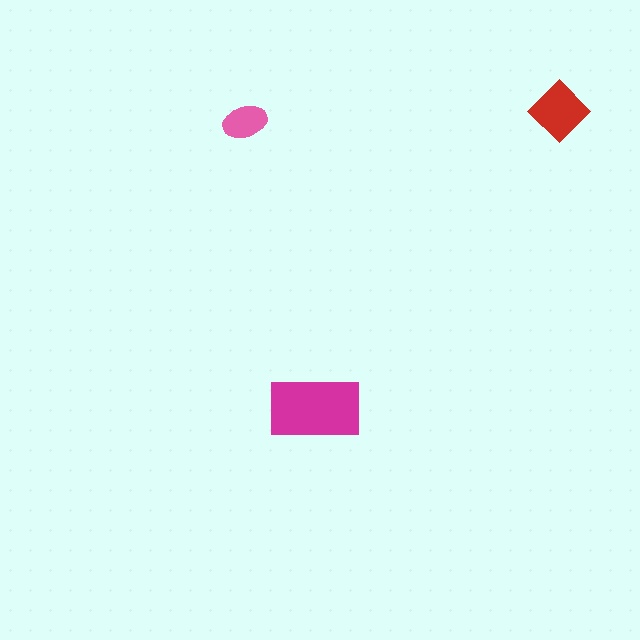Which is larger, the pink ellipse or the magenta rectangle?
The magenta rectangle.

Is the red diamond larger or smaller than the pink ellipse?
Larger.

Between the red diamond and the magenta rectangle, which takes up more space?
The magenta rectangle.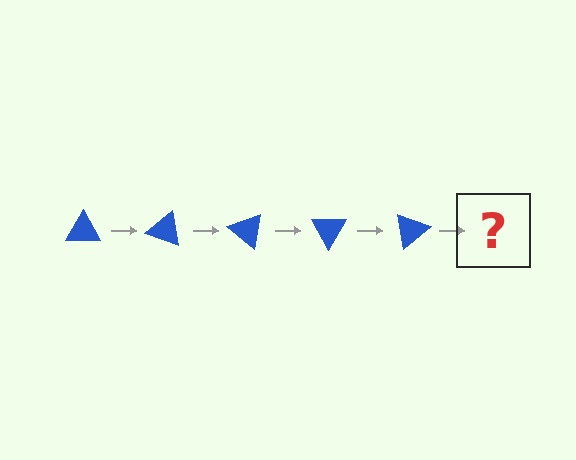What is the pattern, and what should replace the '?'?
The pattern is that the triangle rotates 20 degrees each step. The '?' should be a blue triangle rotated 100 degrees.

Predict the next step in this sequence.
The next step is a blue triangle rotated 100 degrees.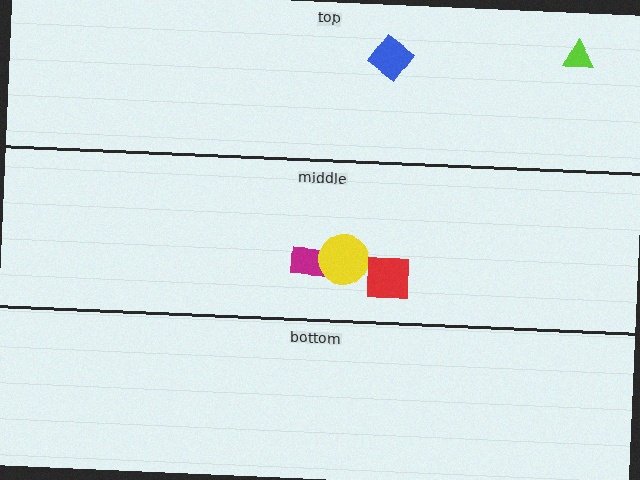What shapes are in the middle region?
The magenta rectangle, the yellow circle, the red square.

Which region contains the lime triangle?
The top region.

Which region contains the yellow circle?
The middle region.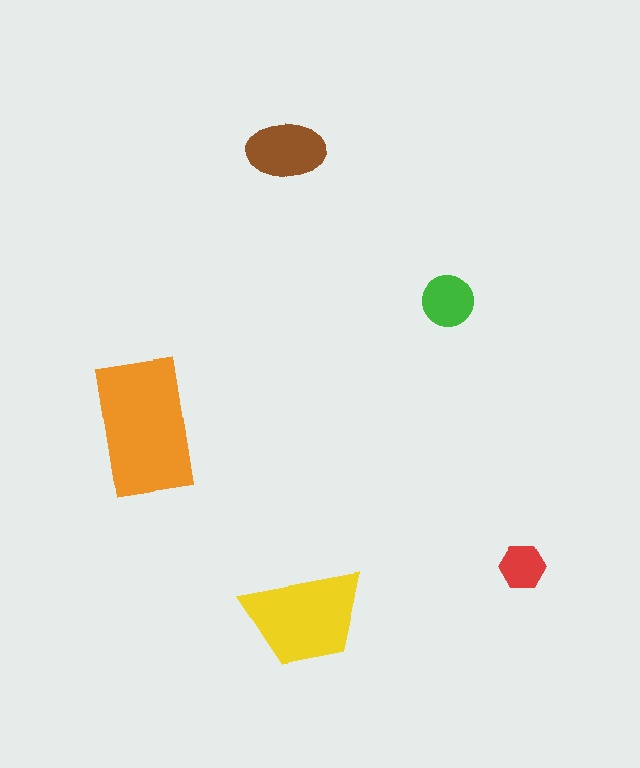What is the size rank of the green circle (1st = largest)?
4th.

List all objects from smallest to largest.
The red hexagon, the green circle, the brown ellipse, the yellow trapezoid, the orange rectangle.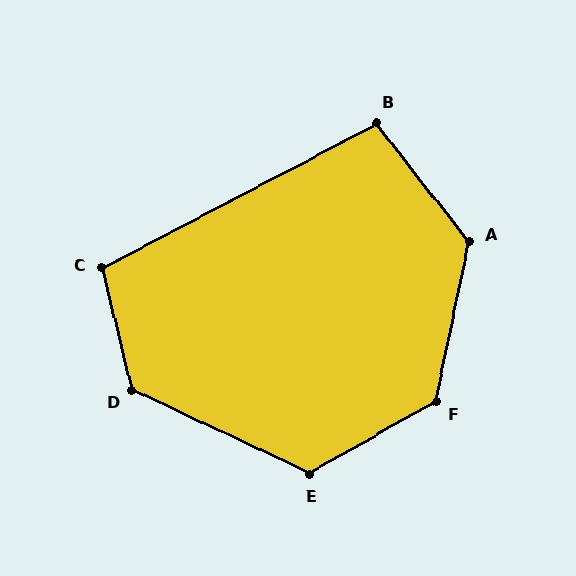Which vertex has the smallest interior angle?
B, at approximately 100 degrees.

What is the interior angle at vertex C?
Approximately 104 degrees (obtuse).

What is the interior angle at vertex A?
Approximately 130 degrees (obtuse).